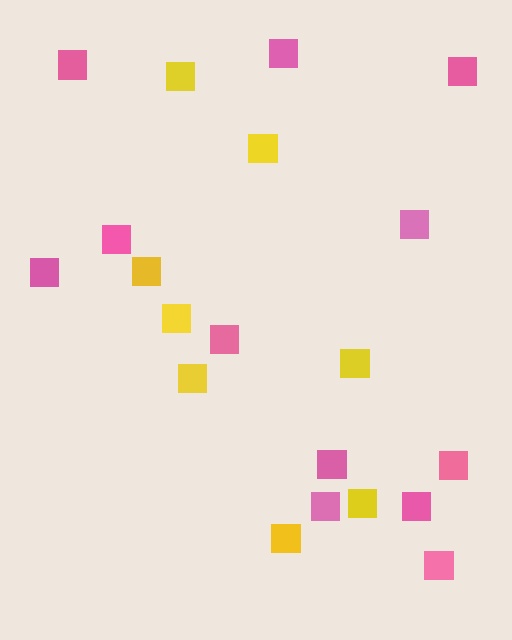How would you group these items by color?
There are 2 groups: one group of yellow squares (8) and one group of pink squares (12).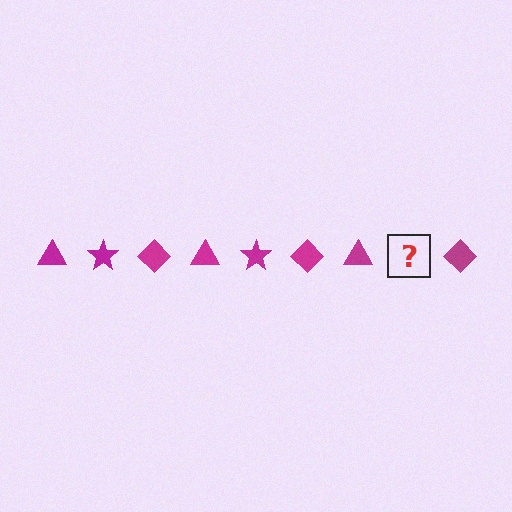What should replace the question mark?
The question mark should be replaced with a magenta star.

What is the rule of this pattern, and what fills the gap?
The rule is that the pattern cycles through triangle, star, diamond shapes in magenta. The gap should be filled with a magenta star.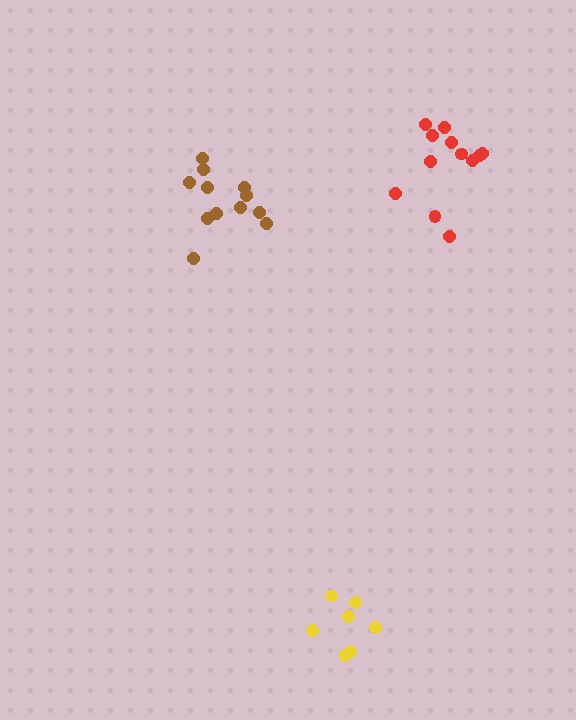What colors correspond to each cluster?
The clusters are colored: yellow, red, brown.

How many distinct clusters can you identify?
There are 3 distinct clusters.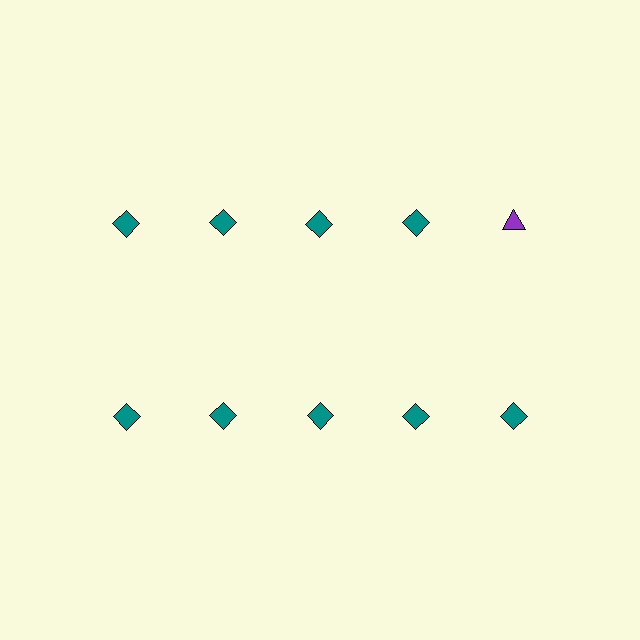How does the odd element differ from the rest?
It differs in both color (purple instead of teal) and shape (triangle instead of diamond).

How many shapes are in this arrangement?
There are 10 shapes arranged in a grid pattern.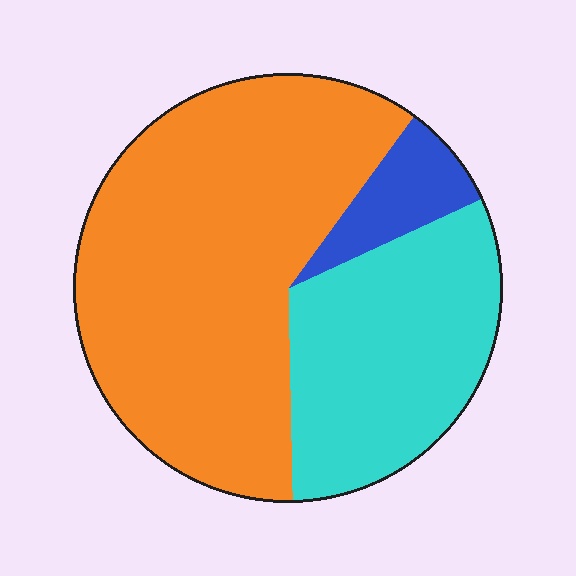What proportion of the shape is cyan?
Cyan takes up between a quarter and a half of the shape.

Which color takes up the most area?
Orange, at roughly 60%.